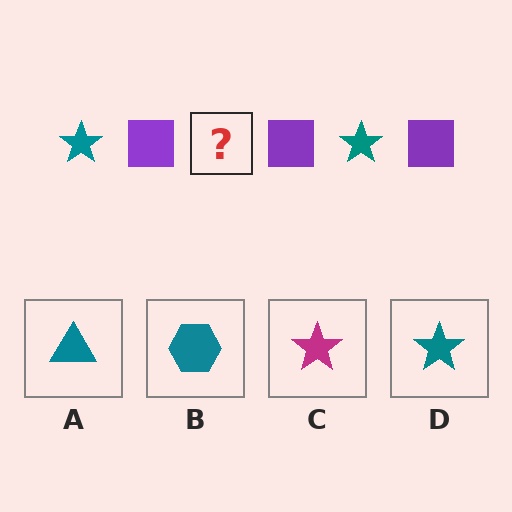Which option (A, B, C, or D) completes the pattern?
D.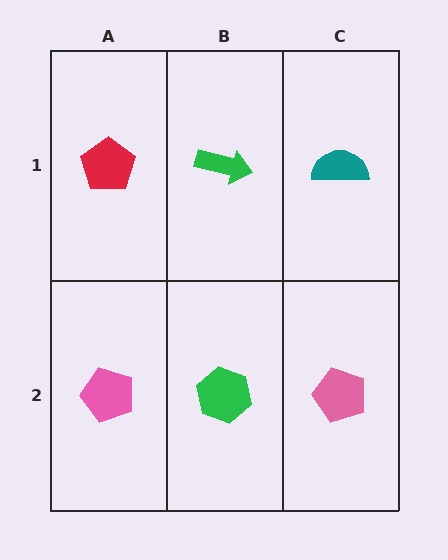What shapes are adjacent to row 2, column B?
A green arrow (row 1, column B), a pink pentagon (row 2, column A), a pink pentagon (row 2, column C).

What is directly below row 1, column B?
A green hexagon.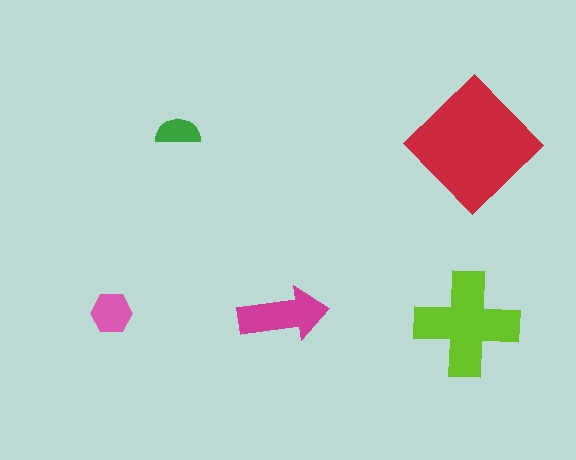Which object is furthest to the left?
The pink hexagon is leftmost.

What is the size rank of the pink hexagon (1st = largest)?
4th.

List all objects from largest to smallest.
The red diamond, the lime cross, the magenta arrow, the pink hexagon, the green semicircle.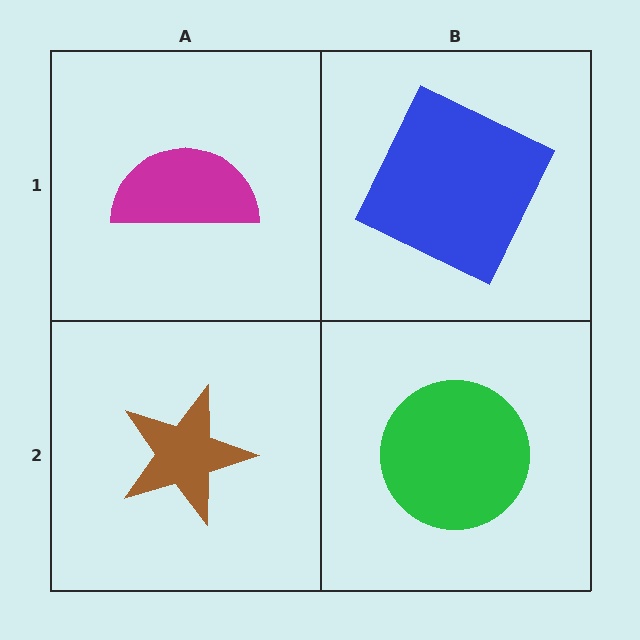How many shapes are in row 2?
2 shapes.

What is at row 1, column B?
A blue square.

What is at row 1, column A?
A magenta semicircle.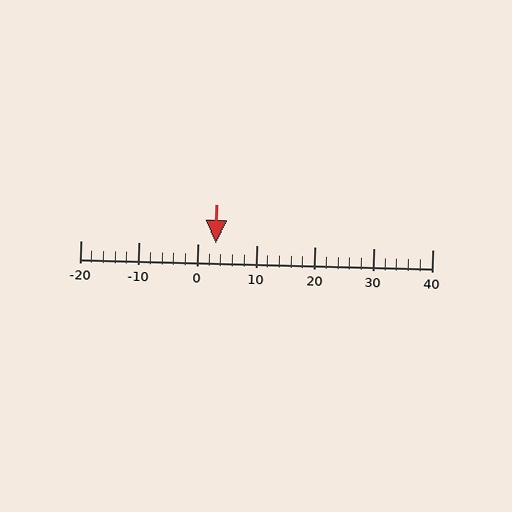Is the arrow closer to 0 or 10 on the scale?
The arrow is closer to 0.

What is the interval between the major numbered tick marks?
The major tick marks are spaced 10 units apart.